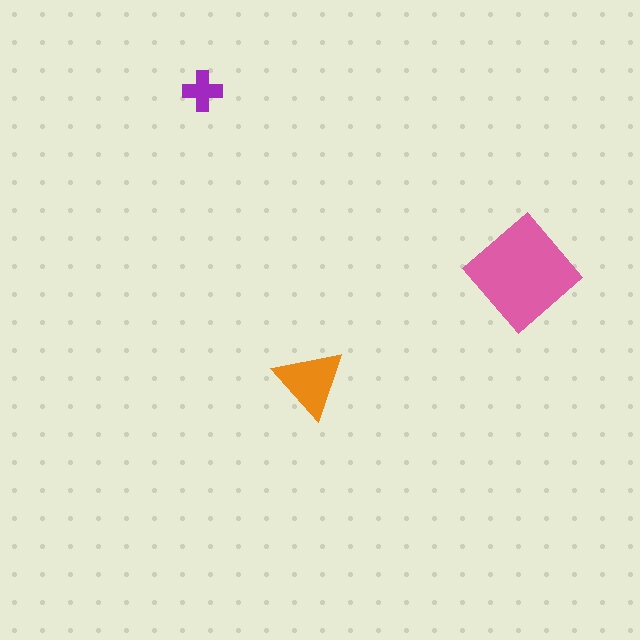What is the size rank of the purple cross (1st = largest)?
3rd.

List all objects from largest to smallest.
The pink diamond, the orange triangle, the purple cross.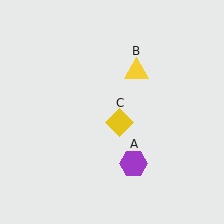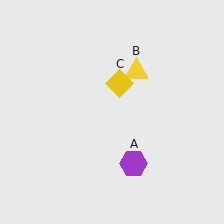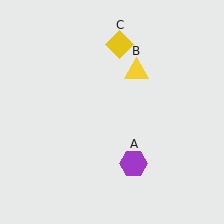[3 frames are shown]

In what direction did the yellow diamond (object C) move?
The yellow diamond (object C) moved up.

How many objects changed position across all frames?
1 object changed position: yellow diamond (object C).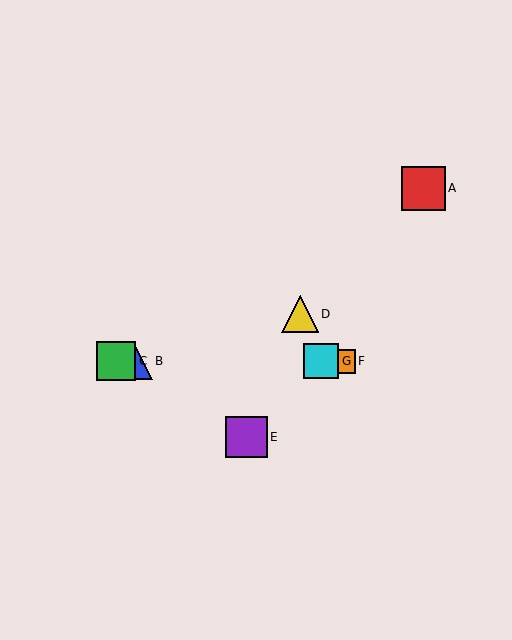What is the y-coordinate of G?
Object G is at y≈361.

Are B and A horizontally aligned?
No, B is at y≈361 and A is at y≈188.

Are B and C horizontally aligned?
Yes, both are at y≈361.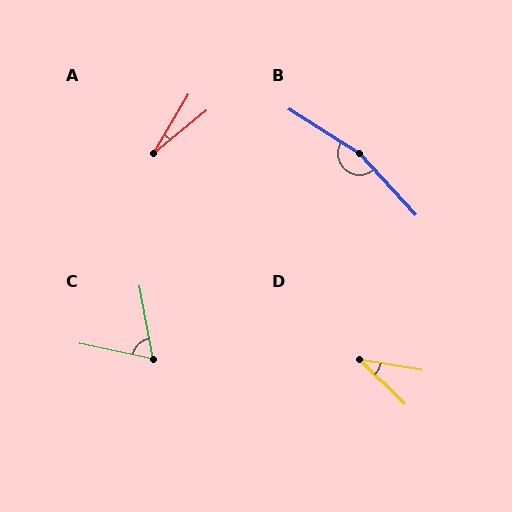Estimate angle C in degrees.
Approximately 68 degrees.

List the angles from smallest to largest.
A (20°), D (35°), C (68°), B (165°).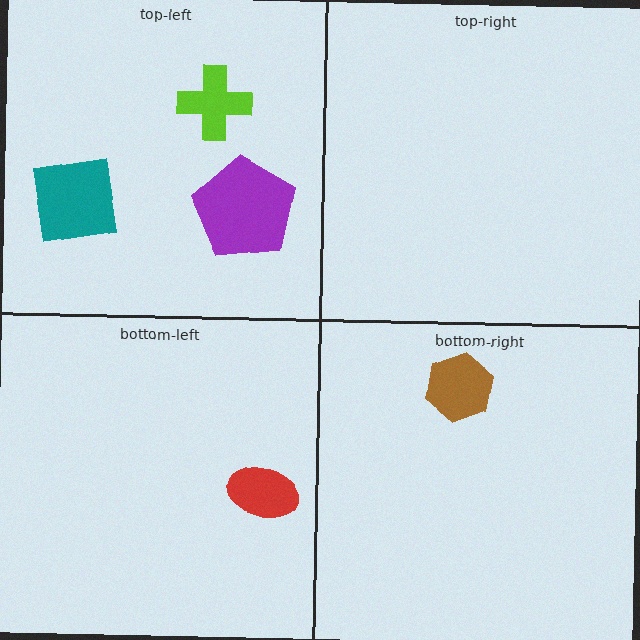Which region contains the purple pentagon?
The top-left region.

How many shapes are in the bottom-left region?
1.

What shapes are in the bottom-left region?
The red ellipse.